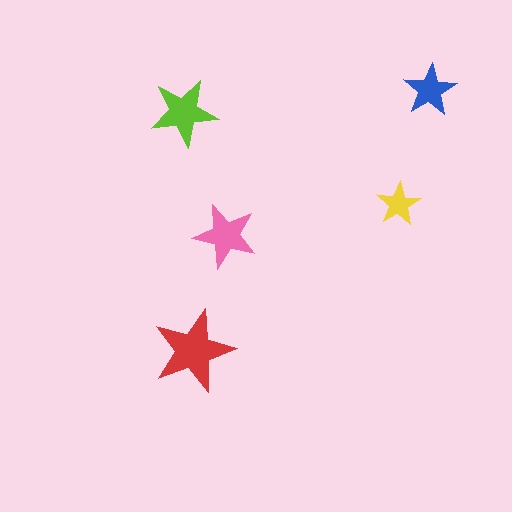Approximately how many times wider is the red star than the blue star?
About 1.5 times wider.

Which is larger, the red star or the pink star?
The red one.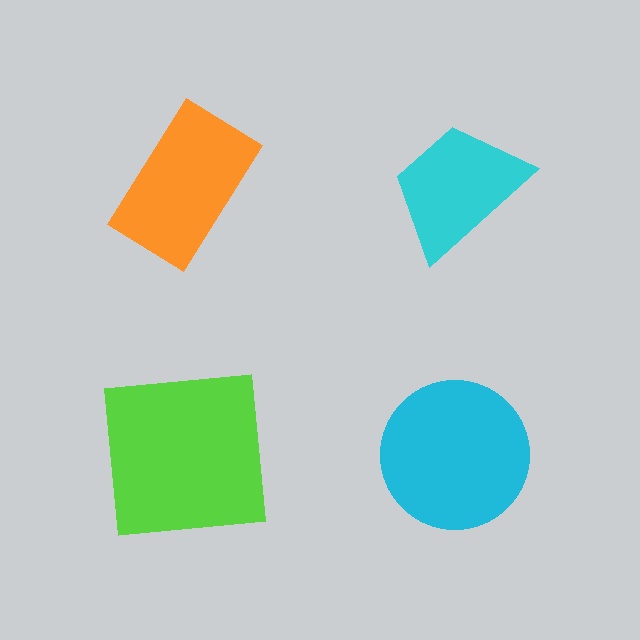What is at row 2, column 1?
A lime square.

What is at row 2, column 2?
A cyan circle.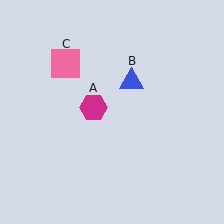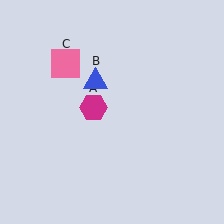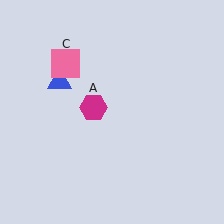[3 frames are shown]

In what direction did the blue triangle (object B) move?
The blue triangle (object B) moved left.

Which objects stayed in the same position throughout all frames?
Magenta hexagon (object A) and pink square (object C) remained stationary.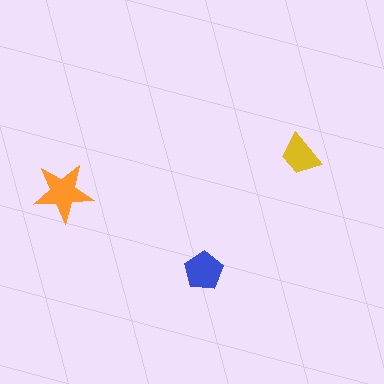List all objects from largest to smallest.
The orange star, the blue pentagon, the yellow trapezoid.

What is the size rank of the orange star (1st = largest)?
1st.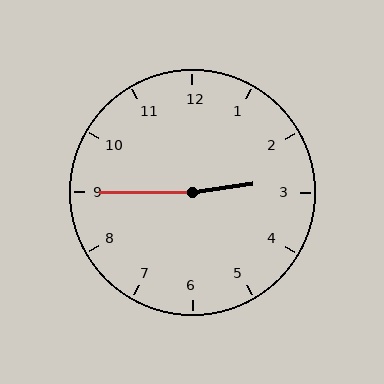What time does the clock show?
2:45.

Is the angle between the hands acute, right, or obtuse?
It is obtuse.